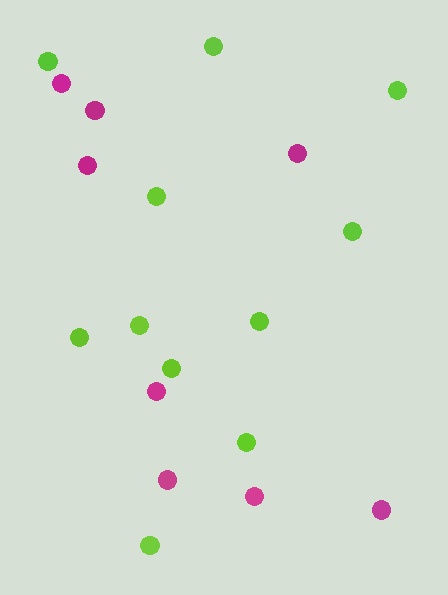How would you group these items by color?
There are 2 groups: one group of lime circles (11) and one group of magenta circles (8).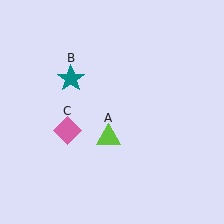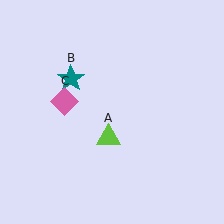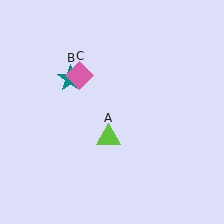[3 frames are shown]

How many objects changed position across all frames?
1 object changed position: pink diamond (object C).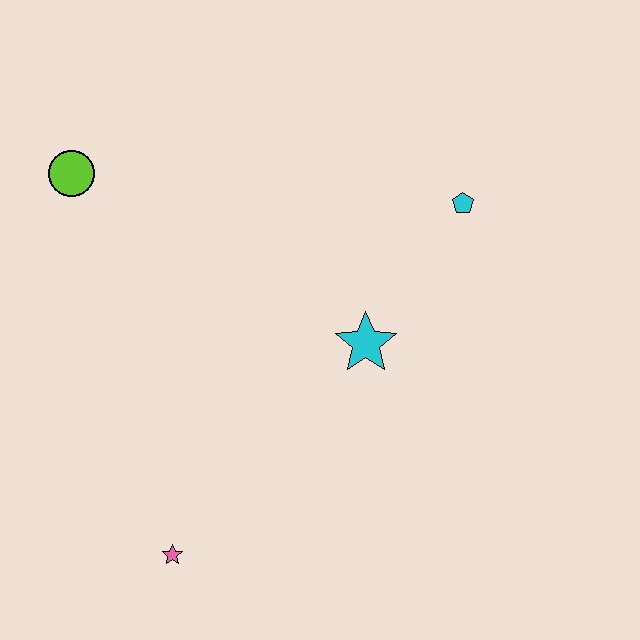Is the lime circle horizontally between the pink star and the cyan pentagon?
No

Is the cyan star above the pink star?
Yes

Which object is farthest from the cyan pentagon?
The pink star is farthest from the cyan pentagon.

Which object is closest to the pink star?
The cyan star is closest to the pink star.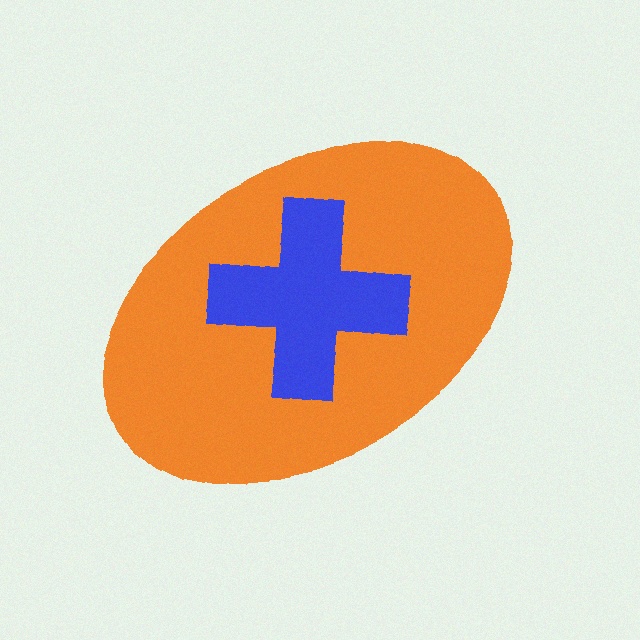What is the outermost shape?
The orange ellipse.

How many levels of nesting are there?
2.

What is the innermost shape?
The blue cross.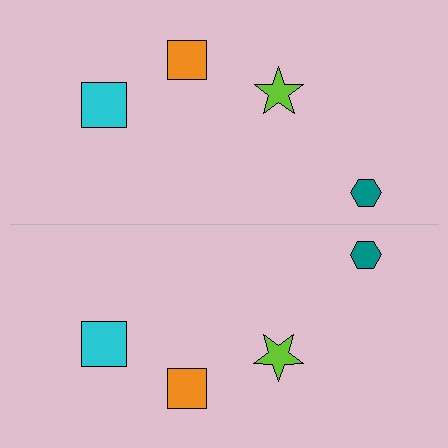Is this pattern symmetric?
Yes, this pattern has bilateral (reflection) symmetry.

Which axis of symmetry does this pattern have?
The pattern has a horizontal axis of symmetry running through the center of the image.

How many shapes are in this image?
There are 8 shapes in this image.